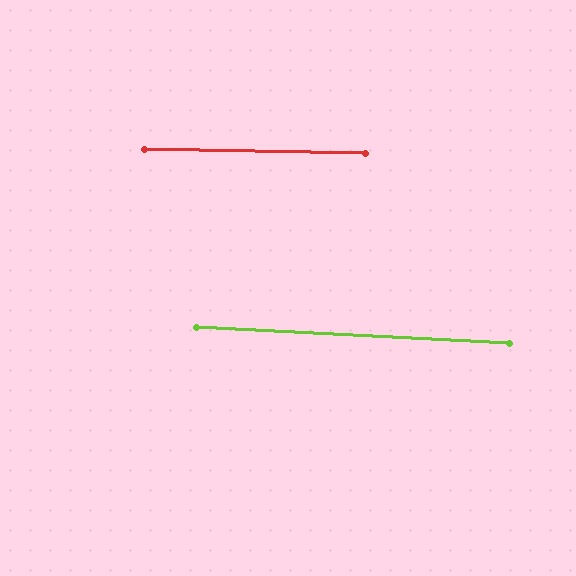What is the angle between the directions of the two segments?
Approximately 2 degrees.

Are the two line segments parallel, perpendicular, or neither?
Parallel — their directions differ by only 1.9°.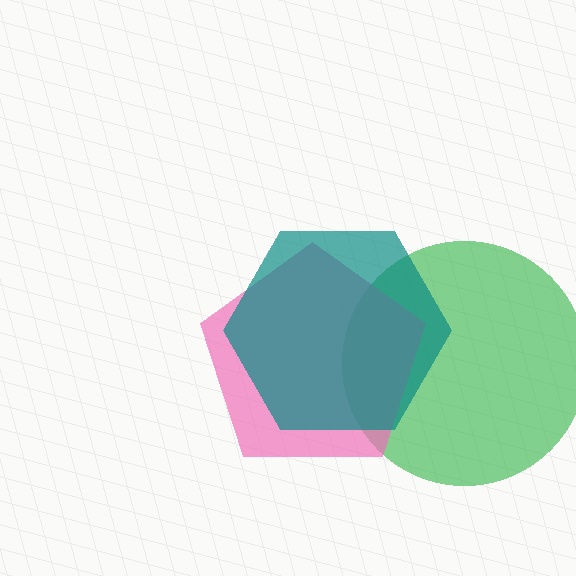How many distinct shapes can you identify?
There are 3 distinct shapes: a green circle, a pink pentagon, a teal hexagon.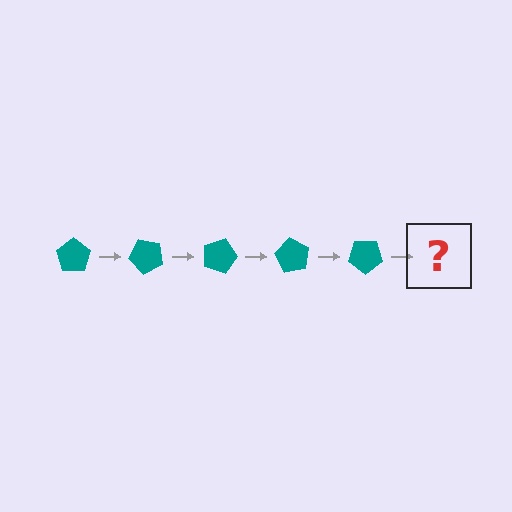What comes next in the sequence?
The next element should be a teal pentagon rotated 225 degrees.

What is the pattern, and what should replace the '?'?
The pattern is that the pentagon rotates 45 degrees each step. The '?' should be a teal pentagon rotated 225 degrees.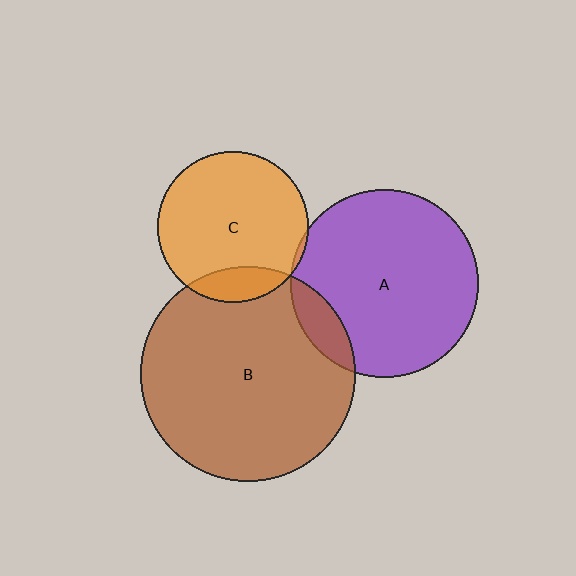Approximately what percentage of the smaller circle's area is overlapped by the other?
Approximately 5%.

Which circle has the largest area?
Circle B (brown).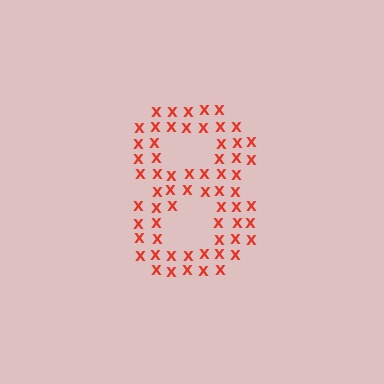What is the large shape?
The large shape is the digit 8.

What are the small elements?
The small elements are letter X's.